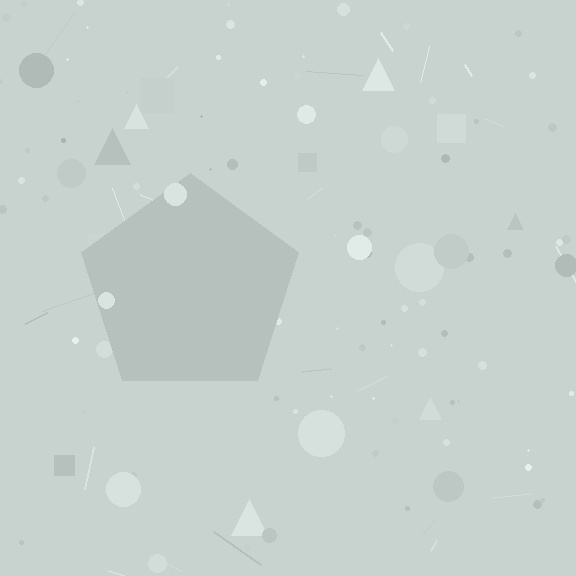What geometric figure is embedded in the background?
A pentagon is embedded in the background.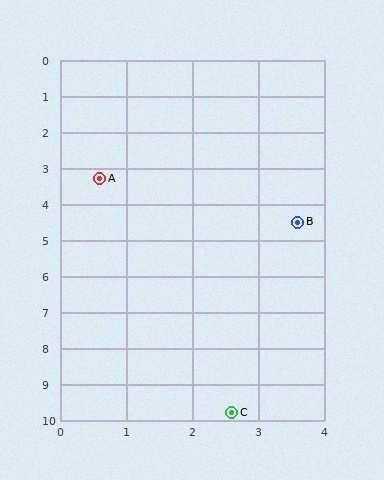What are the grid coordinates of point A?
Point A is at approximately (0.6, 3.3).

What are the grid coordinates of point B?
Point B is at approximately (3.6, 4.5).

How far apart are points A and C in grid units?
Points A and C are about 6.8 grid units apart.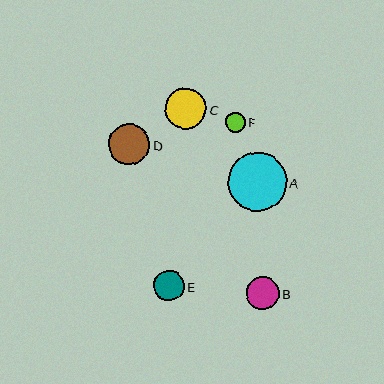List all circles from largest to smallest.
From largest to smallest: A, C, D, B, E, F.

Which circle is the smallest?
Circle F is the smallest with a size of approximately 20 pixels.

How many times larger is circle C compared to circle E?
Circle C is approximately 1.3 times the size of circle E.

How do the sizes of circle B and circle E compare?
Circle B and circle E are approximately the same size.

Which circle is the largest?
Circle A is the largest with a size of approximately 59 pixels.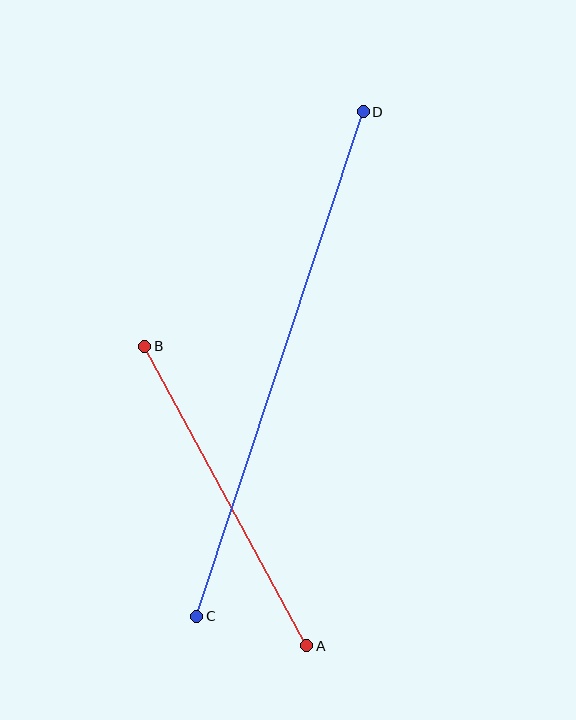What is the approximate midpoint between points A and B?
The midpoint is at approximately (226, 496) pixels.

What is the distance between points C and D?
The distance is approximately 531 pixels.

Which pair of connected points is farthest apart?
Points C and D are farthest apart.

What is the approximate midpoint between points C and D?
The midpoint is at approximately (280, 364) pixels.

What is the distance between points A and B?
The distance is approximately 341 pixels.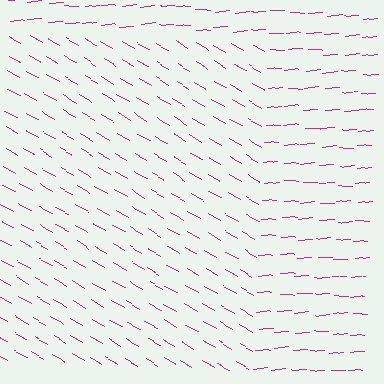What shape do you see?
I see a rectangle.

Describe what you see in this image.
The image is filled with small magenta line segments. A rectangle region in the image has lines oriented differently from the surrounding lines, creating a visible texture boundary.